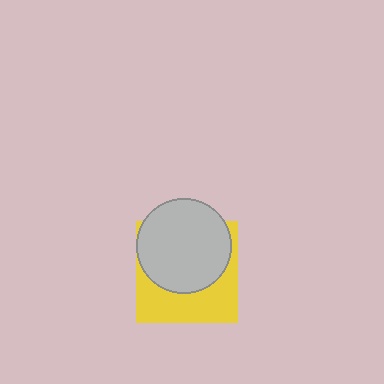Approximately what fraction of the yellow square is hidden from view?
Roughly 56% of the yellow square is hidden behind the light gray circle.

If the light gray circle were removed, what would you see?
You would see the complete yellow square.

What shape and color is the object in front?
The object in front is a light gray circle.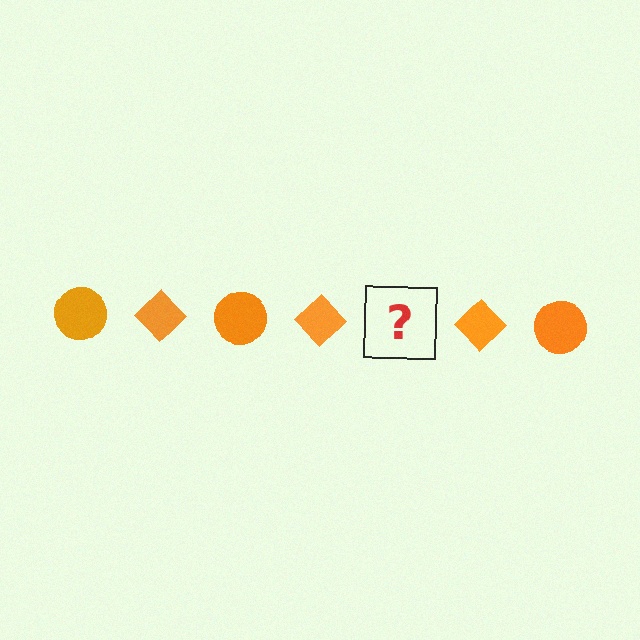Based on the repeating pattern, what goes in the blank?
The blank should be an orange circle.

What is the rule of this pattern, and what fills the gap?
The rule is that the pattern cycles through circle, diamond shapes in orange. The gap should be filled with an orange circle.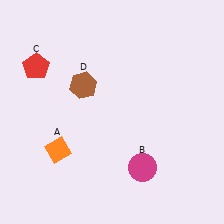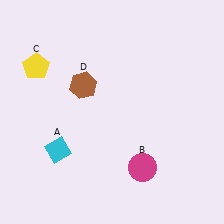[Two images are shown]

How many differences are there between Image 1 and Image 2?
There are 2 differences between the two images.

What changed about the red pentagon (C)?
In Image 1, C is red. In Image 2, it changed to yellow.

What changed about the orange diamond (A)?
In Image 1, A is orange. In Image 2, it changed to cyan.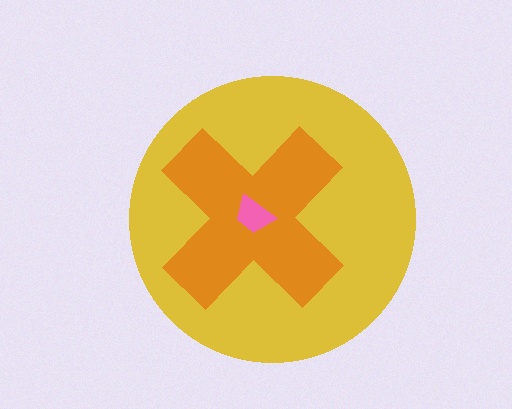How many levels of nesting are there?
3.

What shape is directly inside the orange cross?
The pink trapezoid.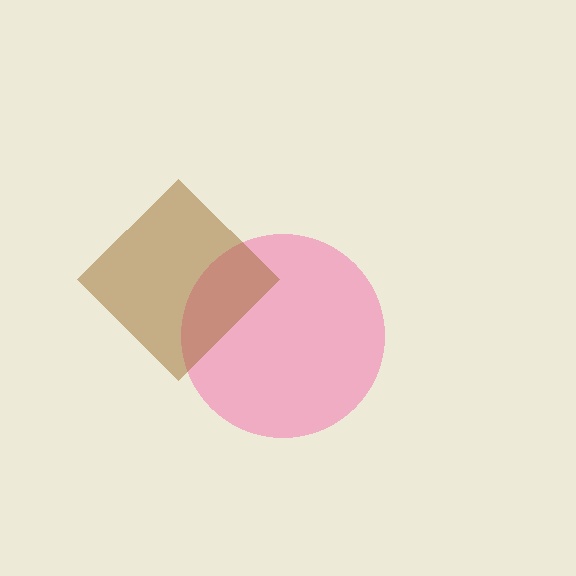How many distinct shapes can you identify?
There are 2 distinct shapes: a pink circle, a brown diamond.